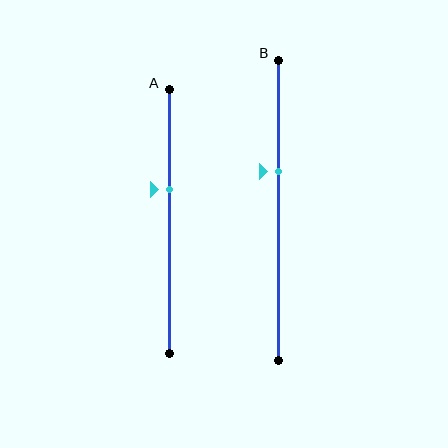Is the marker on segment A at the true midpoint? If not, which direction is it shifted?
No, the marker on segment A is shifted upward by about 12% of the segment length.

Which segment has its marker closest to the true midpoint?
Segment A has its marker closest to the true midpoint.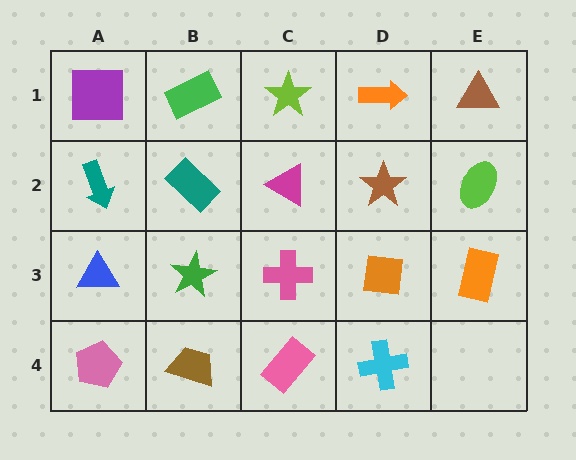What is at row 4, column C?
A pink rectangle.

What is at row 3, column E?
An orange rectangle.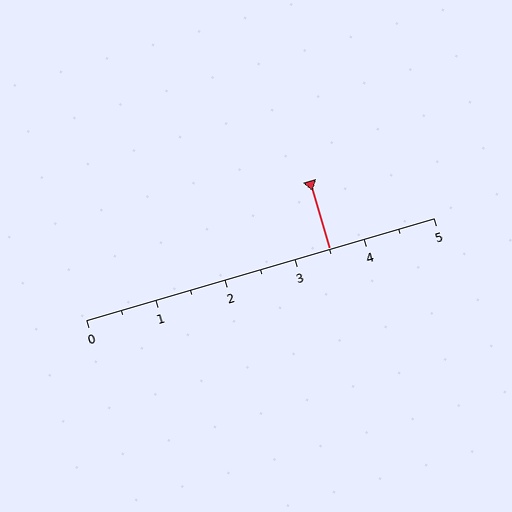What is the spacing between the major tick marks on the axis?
The major ticks are spaced 1 apart.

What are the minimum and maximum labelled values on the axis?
The axis runs from 0 to 5.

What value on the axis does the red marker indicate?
The marker indicates approximately 3.5.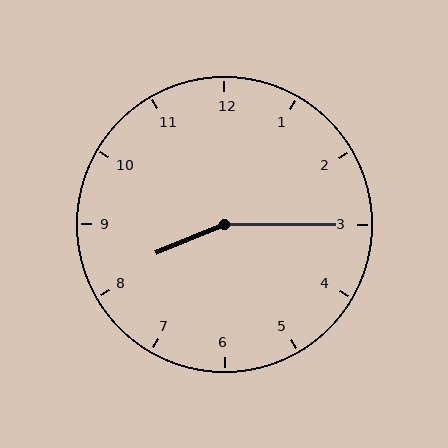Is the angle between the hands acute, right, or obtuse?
It is obtuse.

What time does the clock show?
8:15.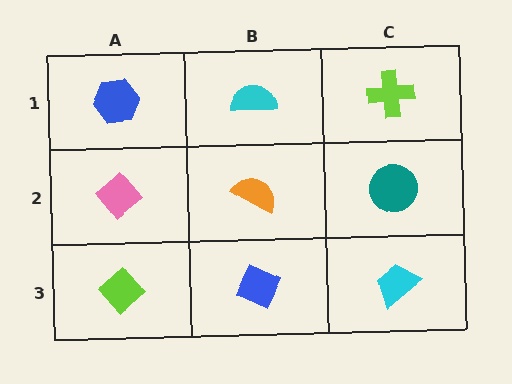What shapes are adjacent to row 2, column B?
A cyan semicircle (row 1, column B), a blue diamond (row 3, column B), a pink diamond (row 2, column A), a teal circle (row 2, column C).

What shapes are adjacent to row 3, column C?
A teal circle (row 2, column C), a blue diamond (row 3, column B).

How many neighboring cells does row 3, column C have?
2.